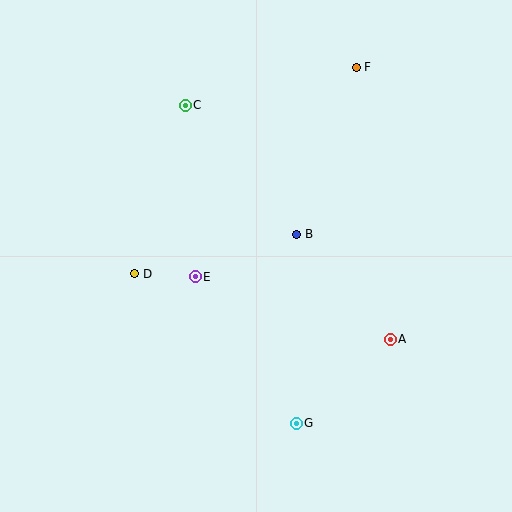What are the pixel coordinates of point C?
Point C is at (185, 105).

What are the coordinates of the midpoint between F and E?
The midpoint between F and E is at (276, 172).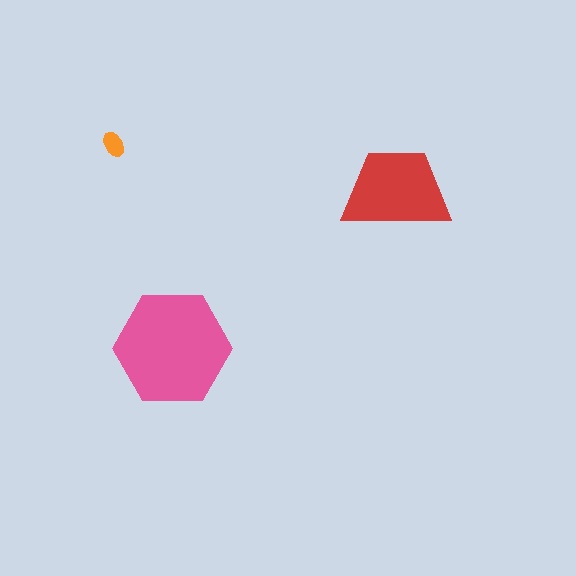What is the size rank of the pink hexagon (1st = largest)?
1st.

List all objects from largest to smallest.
The pink hexagon, the red trapezoid, the orange ellipse.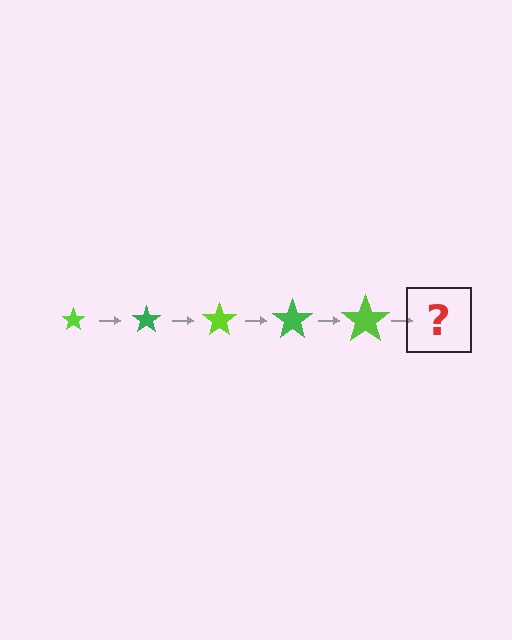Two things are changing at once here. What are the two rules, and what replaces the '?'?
The two rules are that the star grows larger each step and the color cycles through lime and green. The '?' should be a green star, larger than the previous one.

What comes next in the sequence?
The next element should be a green star, larger than the previous one.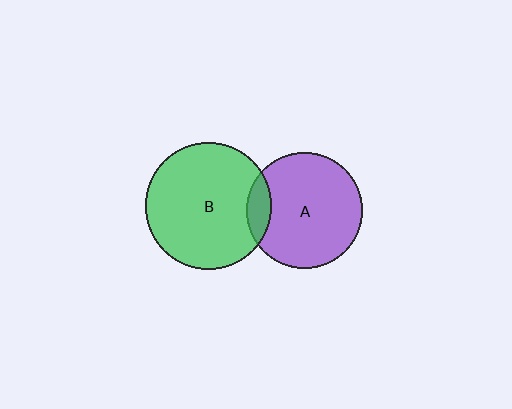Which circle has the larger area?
Circle B (green).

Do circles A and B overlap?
Yes.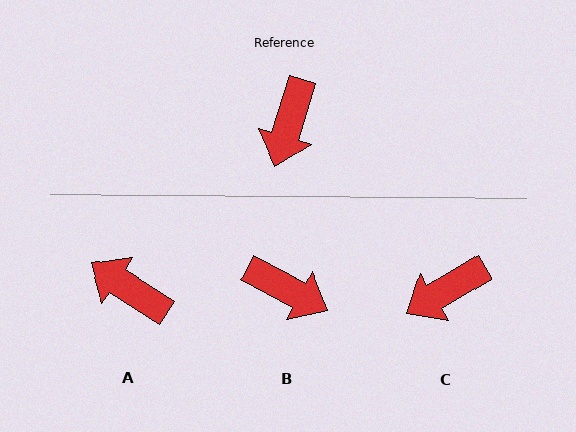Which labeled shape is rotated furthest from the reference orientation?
A, about 106 degrees away.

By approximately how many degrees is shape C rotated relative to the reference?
Approximately 42 degrees clockwise.